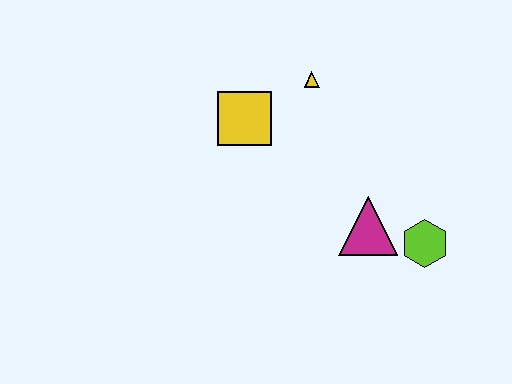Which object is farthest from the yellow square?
The lime hexagon is farthest from the yellow square.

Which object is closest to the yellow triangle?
The yellow square is closest to the yellow triangle.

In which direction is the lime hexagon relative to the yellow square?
The lime hexagon is to the right of the yellow square.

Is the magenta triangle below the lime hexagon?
No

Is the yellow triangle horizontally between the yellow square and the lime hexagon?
Yes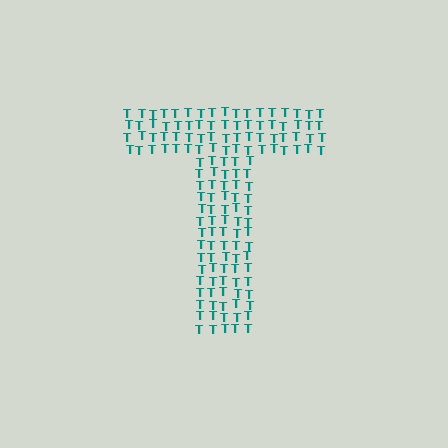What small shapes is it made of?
It is made of small letter T's.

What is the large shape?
The large shape is the letter T.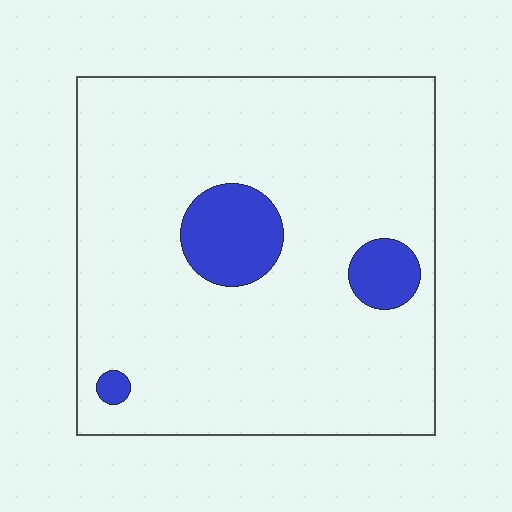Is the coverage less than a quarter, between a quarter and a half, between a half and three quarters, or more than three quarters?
Less than a quarter.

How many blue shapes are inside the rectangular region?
3.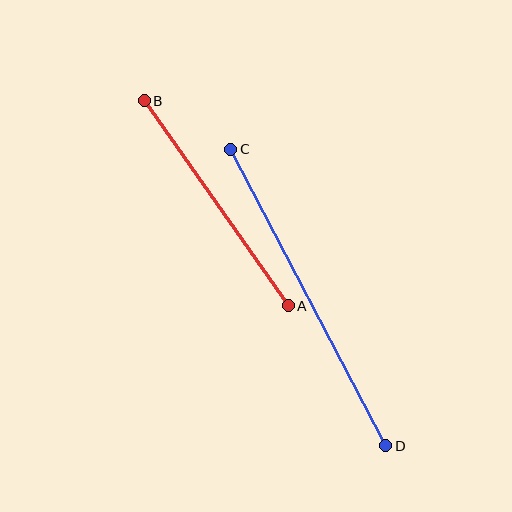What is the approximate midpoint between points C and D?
The midpoint is at approximately (308, 298) pixels.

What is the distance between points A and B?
The distance is approximately 250 pixels.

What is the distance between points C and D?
The distance is approximately 335 pixels.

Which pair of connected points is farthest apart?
Points C and D are farthest apart.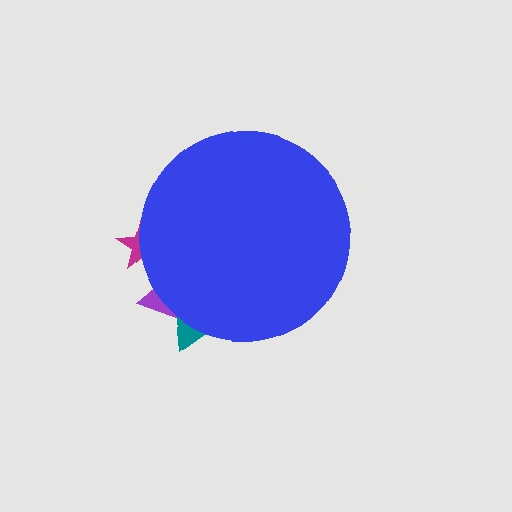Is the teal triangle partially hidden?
Yes, the teal triangle is partially hidden behind the blue circle.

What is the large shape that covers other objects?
A blue circle.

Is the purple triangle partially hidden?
Yes, the purple triangle is partially hidden behind the blue circle.